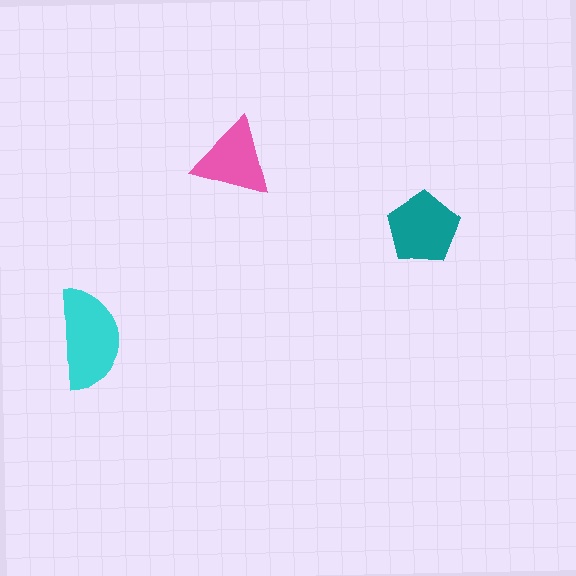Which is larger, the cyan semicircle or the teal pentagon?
The cyan semicircle.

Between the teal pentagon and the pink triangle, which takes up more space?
The teal pentagon.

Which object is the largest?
The cyan semicircle.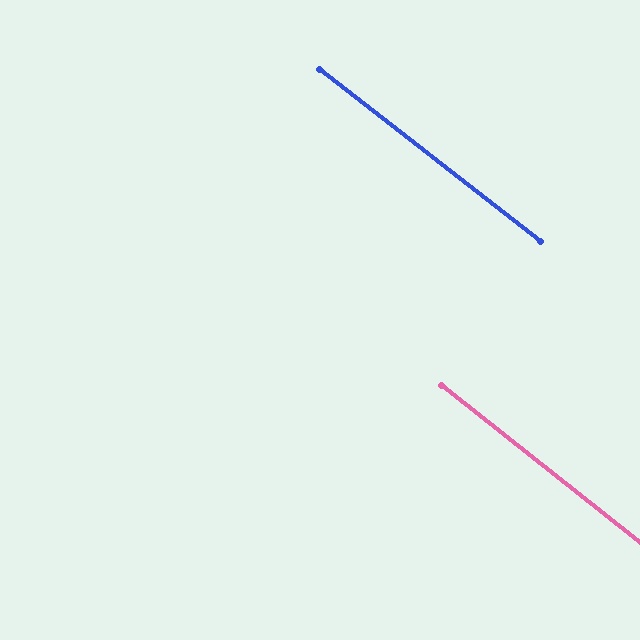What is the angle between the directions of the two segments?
Approximately 1 degree.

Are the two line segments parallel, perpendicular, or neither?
Parallel — their directions differ by only 0.6°.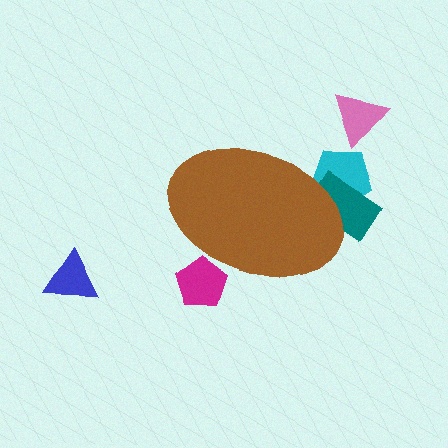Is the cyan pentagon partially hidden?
Yes, the cyan pentagon is partially hidden behind the brown ellipse.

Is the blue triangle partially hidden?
No, the blue triangle is fully visible.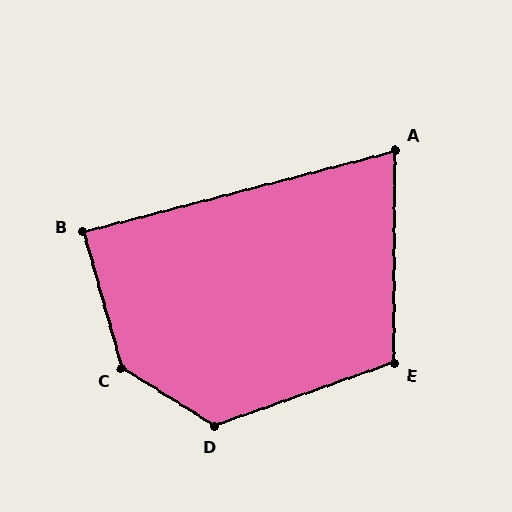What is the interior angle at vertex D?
Approximately 129 degrees (obtuse).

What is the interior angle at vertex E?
Approximately 109 degrees (obtuse).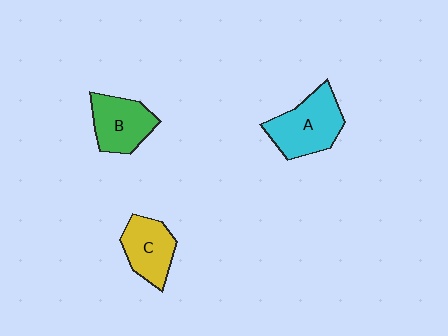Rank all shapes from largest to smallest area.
From largest to smallest: A (cyan), B (green), C (yellow).